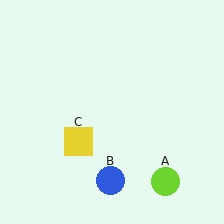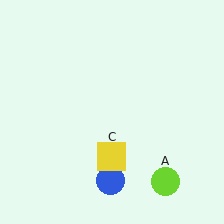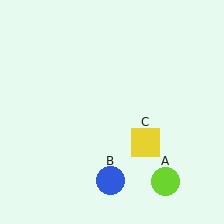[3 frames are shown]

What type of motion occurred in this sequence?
The yellow square (object C) rotated counterclockwise around the center of the scene.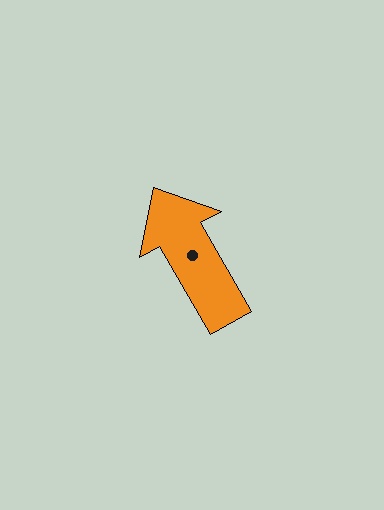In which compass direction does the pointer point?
Northwest.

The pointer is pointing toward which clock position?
Roughly 11 o'clock.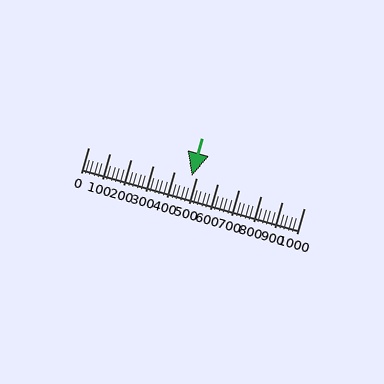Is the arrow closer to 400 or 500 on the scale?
The arrow is closer to 500.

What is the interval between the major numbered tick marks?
The major tick marks are spaced 100 units apart.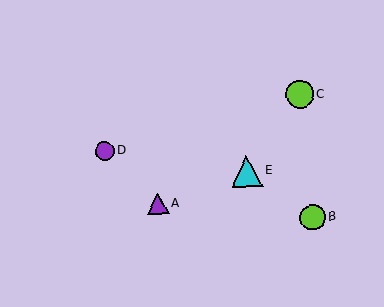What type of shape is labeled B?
Shape B is a lime circle.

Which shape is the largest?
The cyan triangle (labeled E) is the largest.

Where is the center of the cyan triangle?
The center of the cyan triangle is at (247, 171).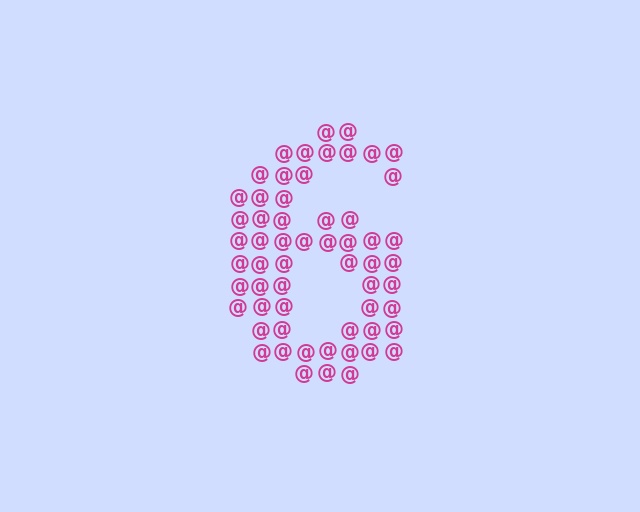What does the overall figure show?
The overall figure shows the digit 6.